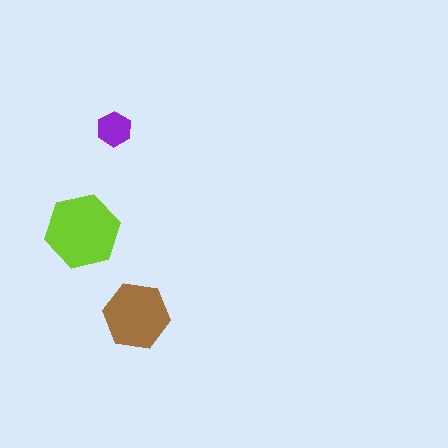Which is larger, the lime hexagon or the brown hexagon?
The lime one.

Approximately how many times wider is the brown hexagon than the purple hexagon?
About 2 times wider.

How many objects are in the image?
There are 3 objects in the image.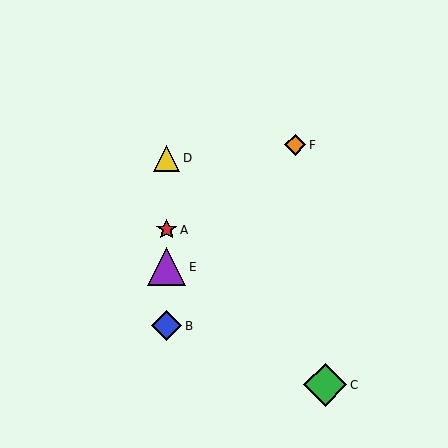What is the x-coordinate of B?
Object B is at x≈167.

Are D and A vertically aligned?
Yes, both are at x≈167.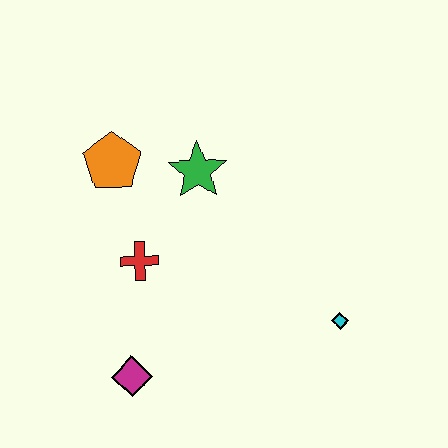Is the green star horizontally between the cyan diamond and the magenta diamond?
Yes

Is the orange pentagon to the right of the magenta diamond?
No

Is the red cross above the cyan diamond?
Yes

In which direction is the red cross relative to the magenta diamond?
The red cross is above the magenta diamond.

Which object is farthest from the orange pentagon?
The cyan diamond is farthest from the orange pentagon.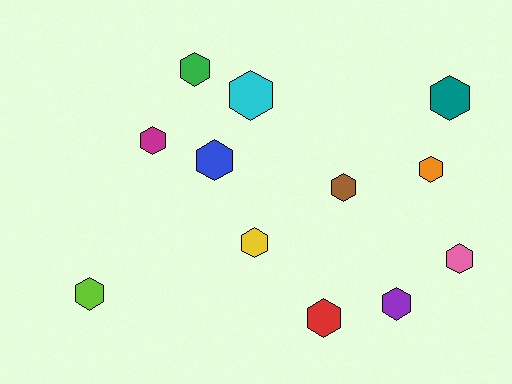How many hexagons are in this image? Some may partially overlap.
There are 12 hexagons.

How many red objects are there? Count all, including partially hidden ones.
There is 1 red object.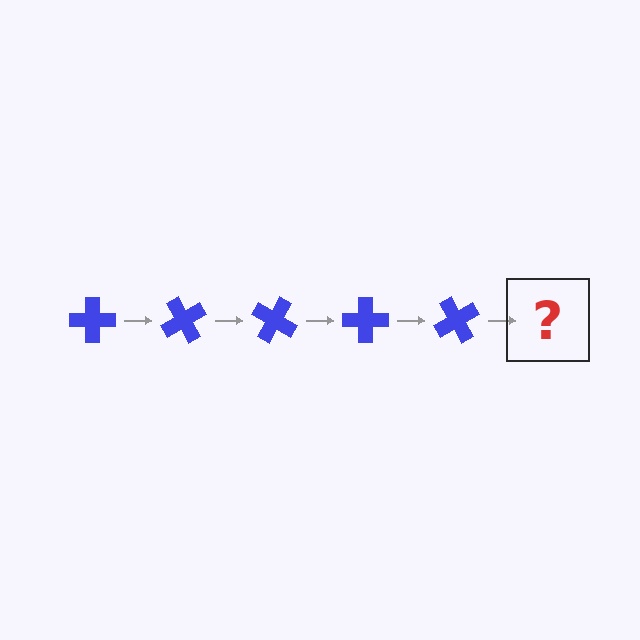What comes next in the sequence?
The next element should be a blue cross rotated 300 degrees.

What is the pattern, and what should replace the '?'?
The pattern is that the cross rotates 60 degrees each step. The '?' should be a blue cross rotated 300 degrees.